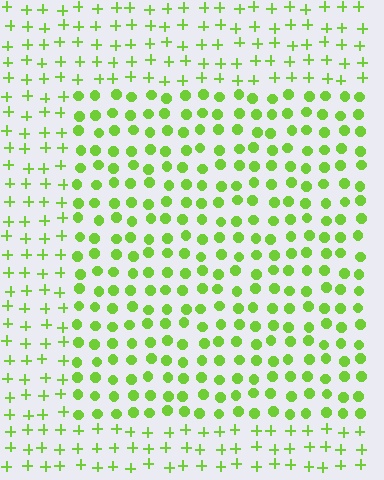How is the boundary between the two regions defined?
The boundary is defined by a change in element shape: circles inside vs. plus signs outside. All elements share the same color and spacing.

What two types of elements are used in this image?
The image uses circles inside the rectangle region and plus signs outside it.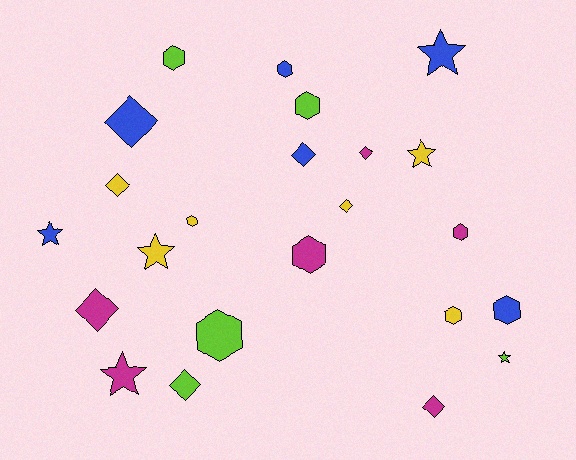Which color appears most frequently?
Blue, with 6 objects.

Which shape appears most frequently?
Hexagon, with 9 objects.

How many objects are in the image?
There are 23 objects.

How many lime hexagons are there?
There are 3 lime hexagons.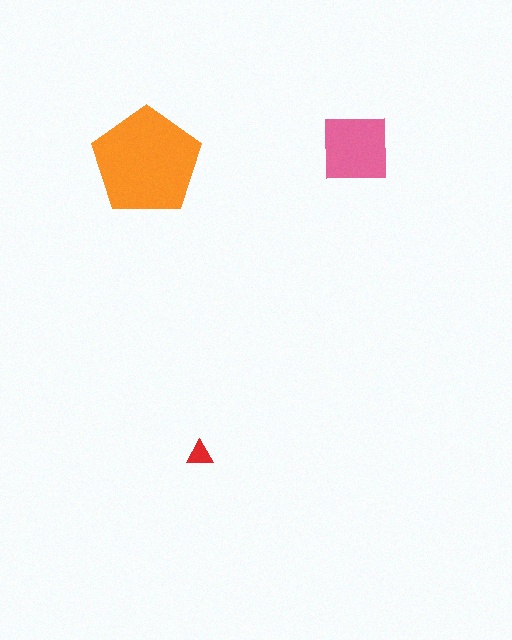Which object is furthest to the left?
The orange pentagon is leftmost.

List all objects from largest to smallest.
The orange pentagon, the pink square, the red triangle.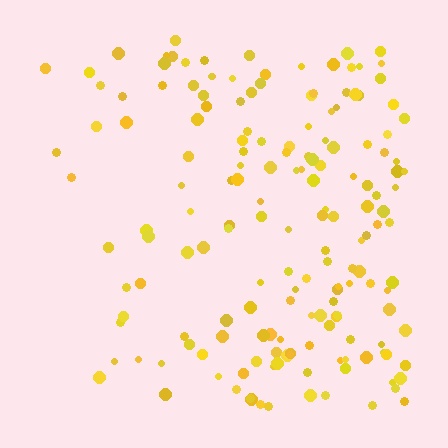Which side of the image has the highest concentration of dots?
The right.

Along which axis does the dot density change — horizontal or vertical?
Horizontal.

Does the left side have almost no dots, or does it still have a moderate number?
Still a moderate number, just noticeably fewer than the right.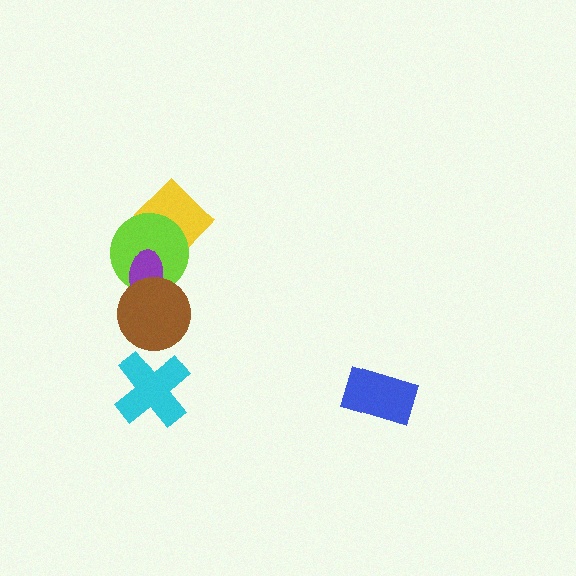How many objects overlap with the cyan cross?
0 objects overlap with the cyan cross.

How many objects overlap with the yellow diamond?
2 objects overlap with the yellow diamond.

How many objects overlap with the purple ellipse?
3 objects overlap with the purple ellipse.